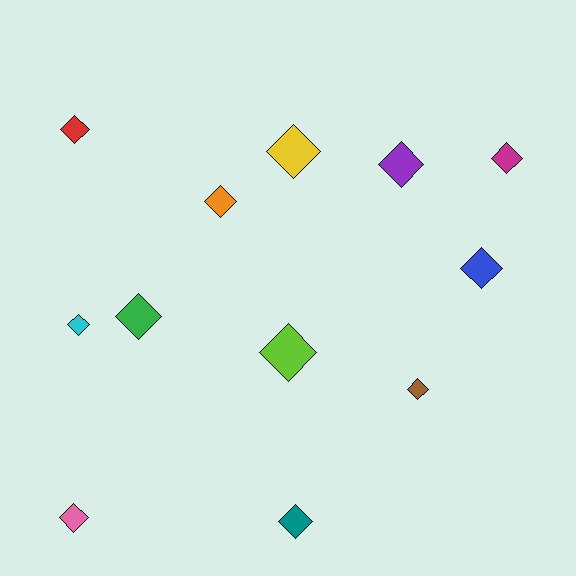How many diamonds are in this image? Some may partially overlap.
There are 12 diamonds.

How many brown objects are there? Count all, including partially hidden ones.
There is 1 brown object.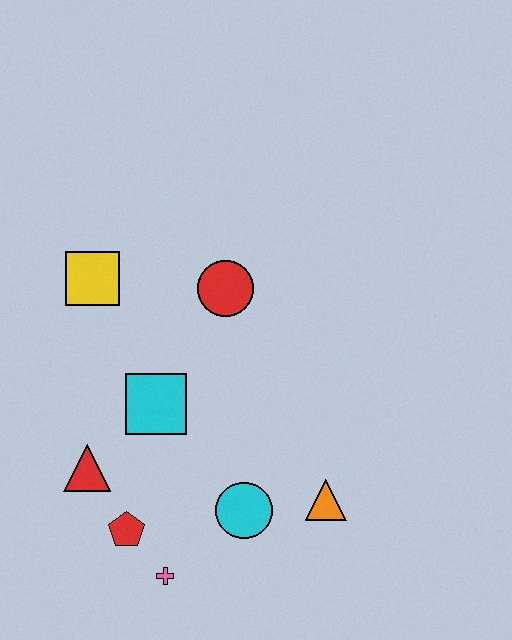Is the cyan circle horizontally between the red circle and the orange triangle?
Yes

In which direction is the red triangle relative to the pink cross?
The red triangle is above the pink cross.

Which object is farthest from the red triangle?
The orange triangle is farthest from the red triangle.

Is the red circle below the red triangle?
No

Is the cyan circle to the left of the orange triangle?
Yes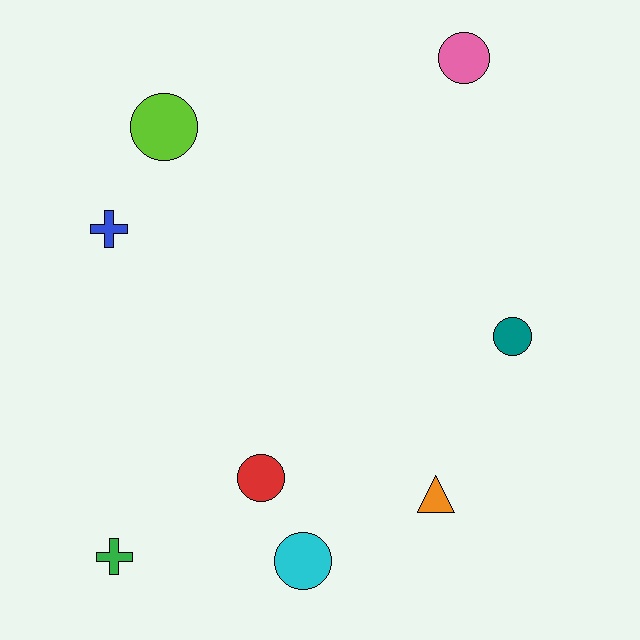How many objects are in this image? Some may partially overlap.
There are 8 objects.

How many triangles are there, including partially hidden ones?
There is 1 triangle.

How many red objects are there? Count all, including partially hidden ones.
There is 1 red object.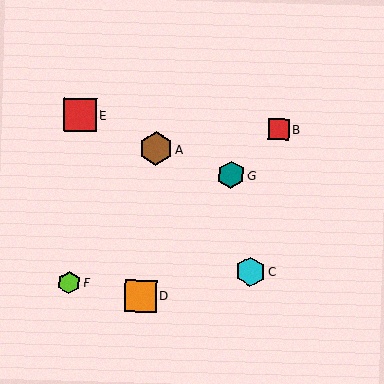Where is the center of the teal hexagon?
The center of the teal hexagon is at (231, 175).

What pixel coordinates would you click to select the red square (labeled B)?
Click at (279, 130) to select the red square B.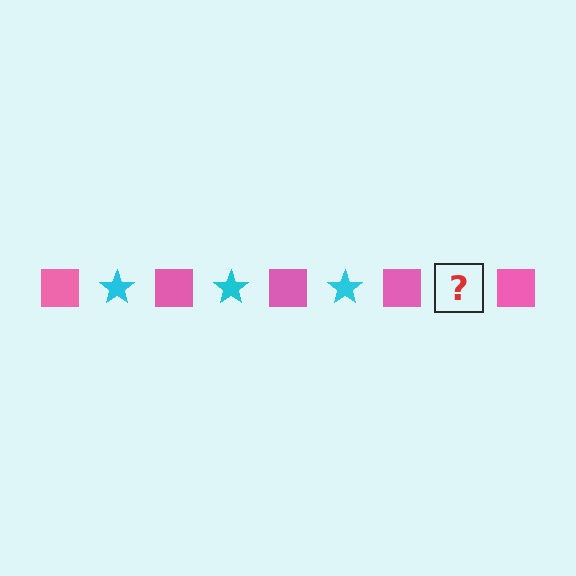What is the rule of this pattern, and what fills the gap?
The rule is that the pattern alternates between pink square and cyan star. The gap should be filled with a cyan star.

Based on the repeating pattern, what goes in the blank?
The blank should be a cyan star.